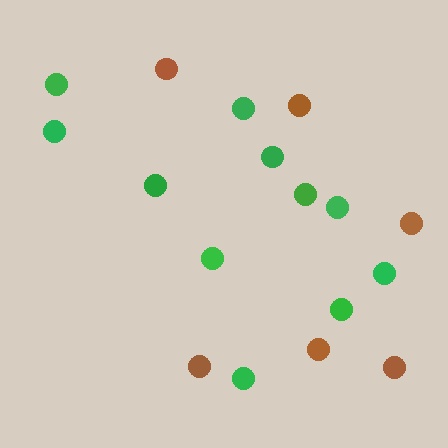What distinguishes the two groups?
There are 2 groups: one group of brown circles (6) and one group of green circles (11).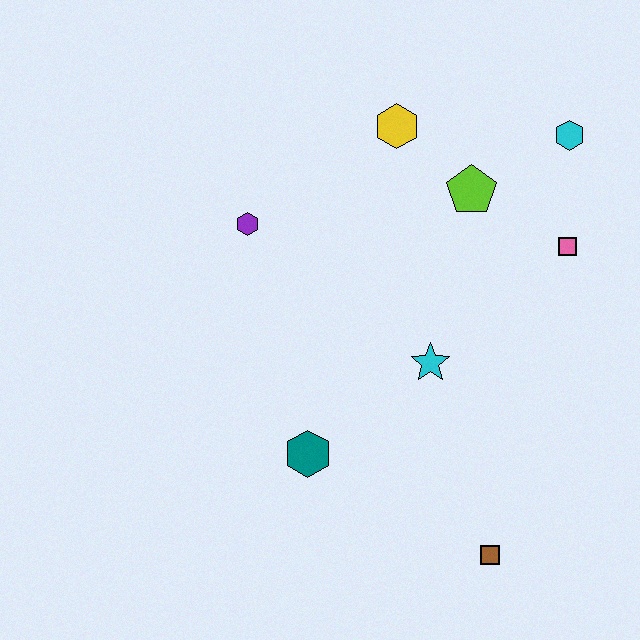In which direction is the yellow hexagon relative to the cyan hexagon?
The yellow hexagon is to the left of the cyan hexagon.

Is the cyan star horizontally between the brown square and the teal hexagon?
Yes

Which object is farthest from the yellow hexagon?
The brown square is farthest from the yellow hexagon.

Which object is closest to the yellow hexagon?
The lime pentagon is closest to the yellow hexagon.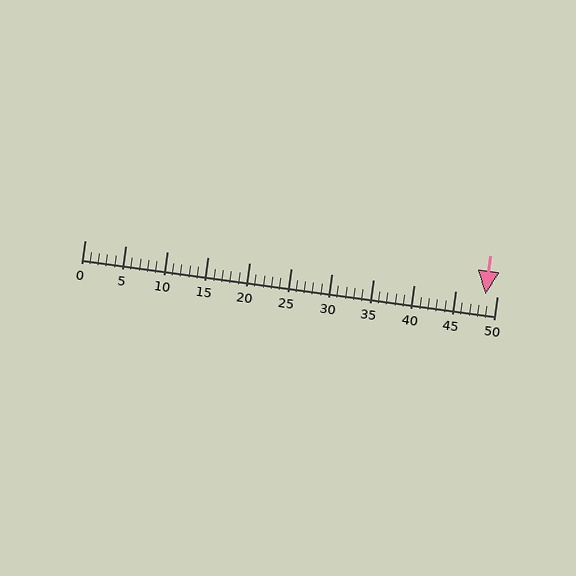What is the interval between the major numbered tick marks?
The major tick marks are spaced 5 units apart.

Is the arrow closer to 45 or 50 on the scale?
The arrow is closer to 50.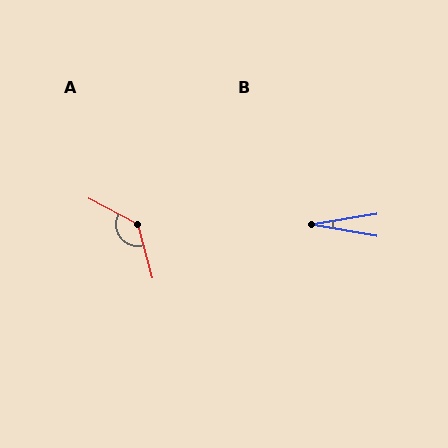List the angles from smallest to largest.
B (19°), A (133°).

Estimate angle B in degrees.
Approximately 19 degrees.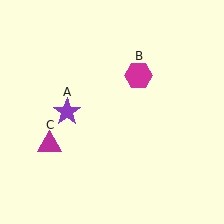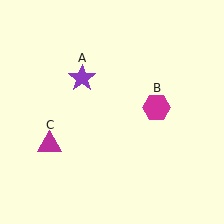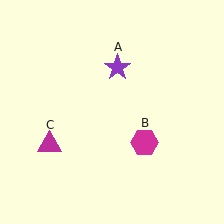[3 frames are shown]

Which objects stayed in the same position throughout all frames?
Magenta triangle (object C) remained stationary.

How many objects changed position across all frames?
2 objects changed position: purple star (object A), magenta hexagon (object B).